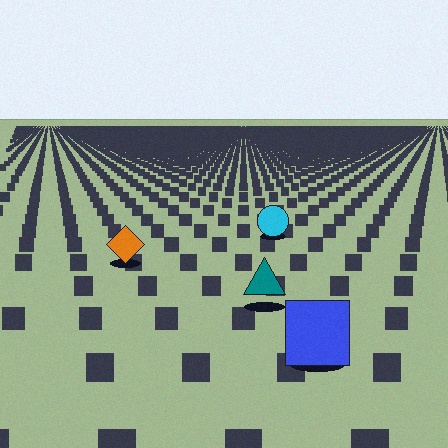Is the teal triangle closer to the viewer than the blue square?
No. The blue square is closer — you can tell from the texture gradient: the ground texture is coarser near it.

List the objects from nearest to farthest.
From nearest to farthest: the blue square, the teal triangle, the orange diamond, the cyan circle.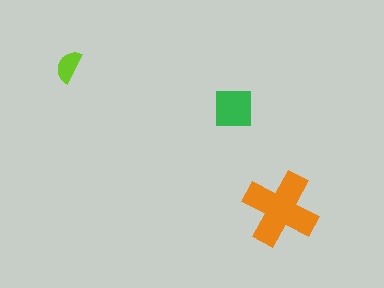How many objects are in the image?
There are 3 objects in the image.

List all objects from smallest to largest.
The lime semicircle, the green square, the orange cross.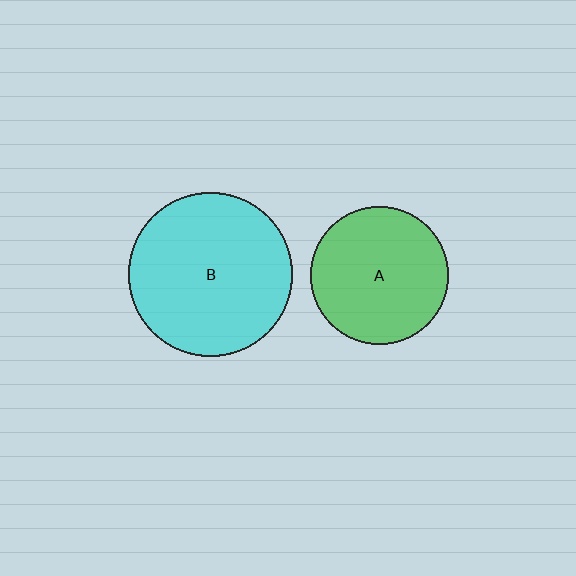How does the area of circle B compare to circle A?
Approximately 1.4 times.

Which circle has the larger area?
Circle B (cyan).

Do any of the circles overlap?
No, none of the circles overlap.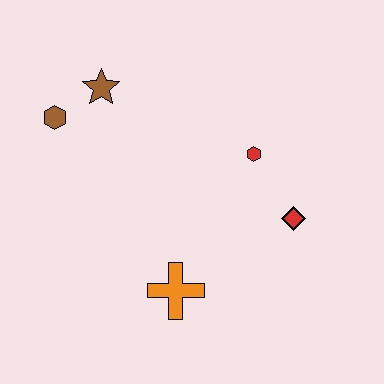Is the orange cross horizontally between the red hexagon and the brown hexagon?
Yes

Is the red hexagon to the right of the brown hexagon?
Yes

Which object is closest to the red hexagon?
The red diamond is closest to the red hexagon.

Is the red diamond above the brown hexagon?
No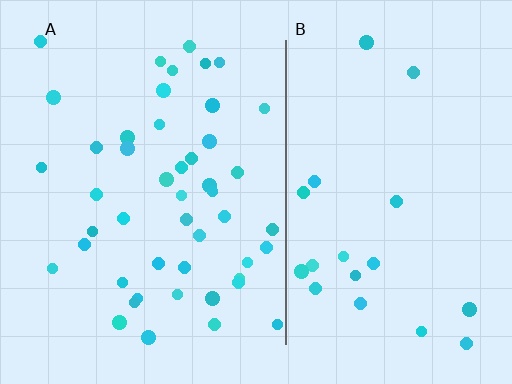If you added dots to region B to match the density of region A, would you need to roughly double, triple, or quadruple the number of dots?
Approximately double.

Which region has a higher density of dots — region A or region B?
A (the left).